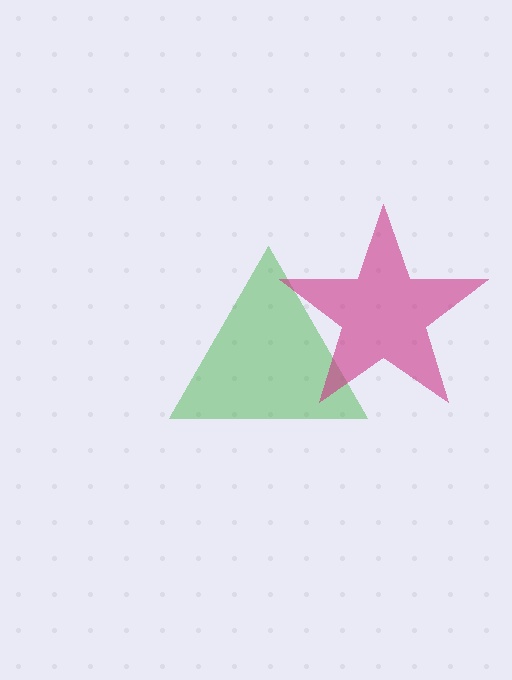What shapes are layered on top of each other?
The layered shapes are: a green triangle, a magenta star.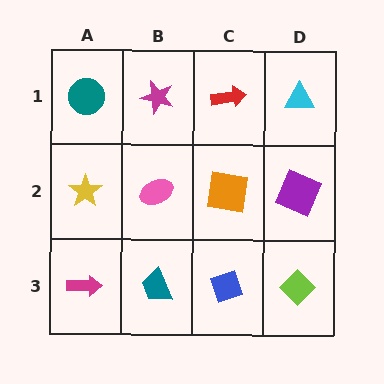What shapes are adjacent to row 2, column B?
A magenta star (row 1, column B), a teal trapezoid (row 3, column B), a yellow star (row 2, column A), an orange square (row 2, column C).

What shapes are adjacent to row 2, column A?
A teal circle (row 1, column A), a magenta arrow (row 3, column A), a pink ellipse (row 2, column B).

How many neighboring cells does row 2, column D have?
3.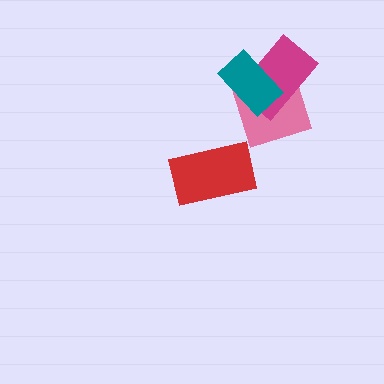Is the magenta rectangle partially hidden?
Yes, it is partially covered by another shape.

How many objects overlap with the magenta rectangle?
2 objects overlap with the magenta rectangle.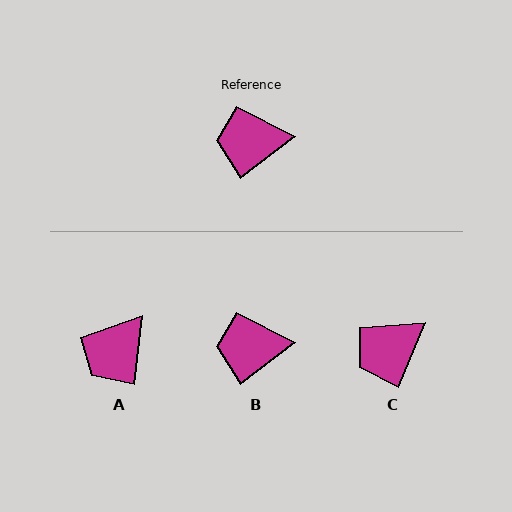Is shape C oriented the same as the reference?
No, it is off by about 31 degrees.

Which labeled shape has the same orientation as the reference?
B.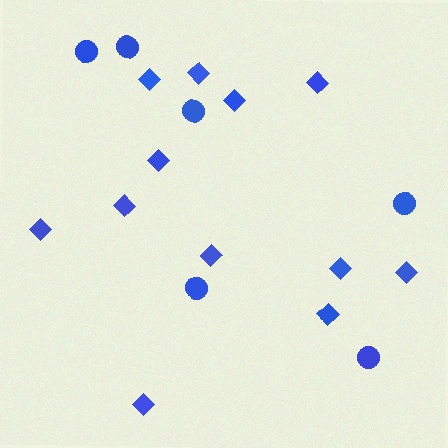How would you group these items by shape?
There are 2 groups: one group of diamonds (12) and one group of circles (6).